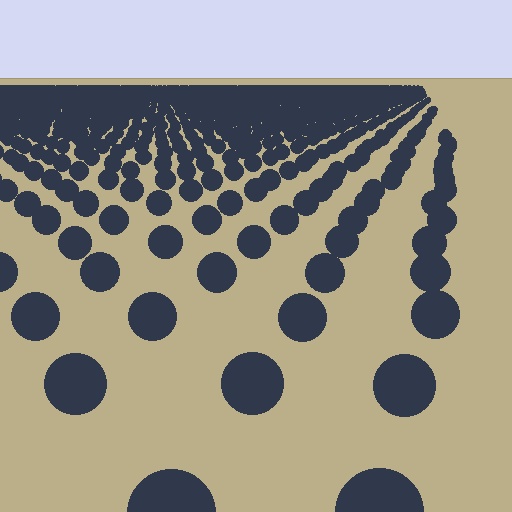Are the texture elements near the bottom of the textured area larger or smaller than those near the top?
Larger. Near the bottom, elements are closer to the viewer and appear at a bigger on-screen size.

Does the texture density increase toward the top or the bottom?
Density increases toward the top.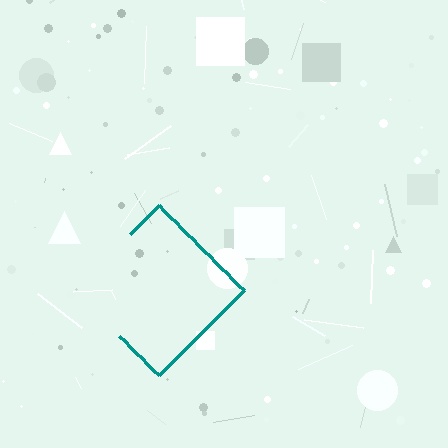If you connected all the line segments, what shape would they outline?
They would outline a diamond.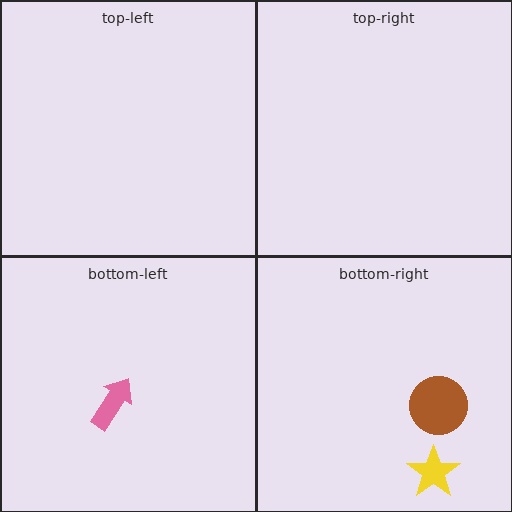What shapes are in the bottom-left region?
The pink arrow.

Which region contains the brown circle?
The bottom-right region.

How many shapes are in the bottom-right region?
2.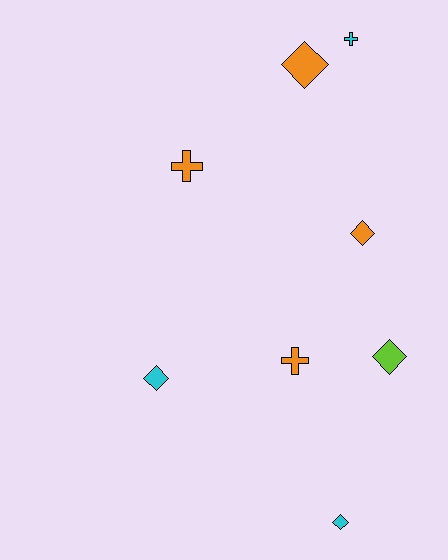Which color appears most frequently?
Orange, with 4 objects.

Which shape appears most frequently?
Diamond, with 5 objects.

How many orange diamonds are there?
There are 2 orange diamonds.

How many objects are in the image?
There are 8 objects.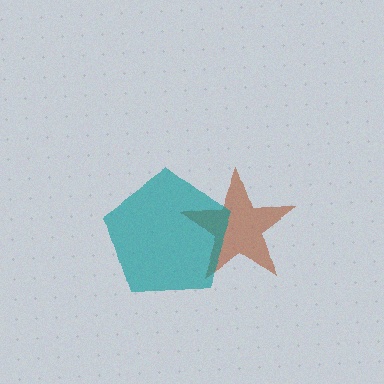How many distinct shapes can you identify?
There are 2 distinct shapes: a brown star, a teal pentagon.